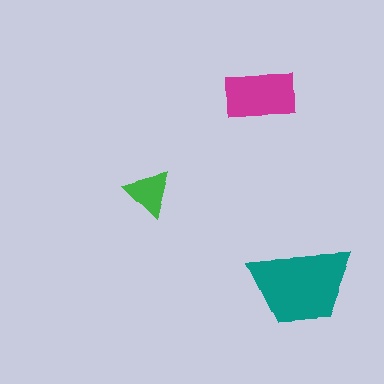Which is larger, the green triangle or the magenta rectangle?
The magenta rectangle.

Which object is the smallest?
The green triangle.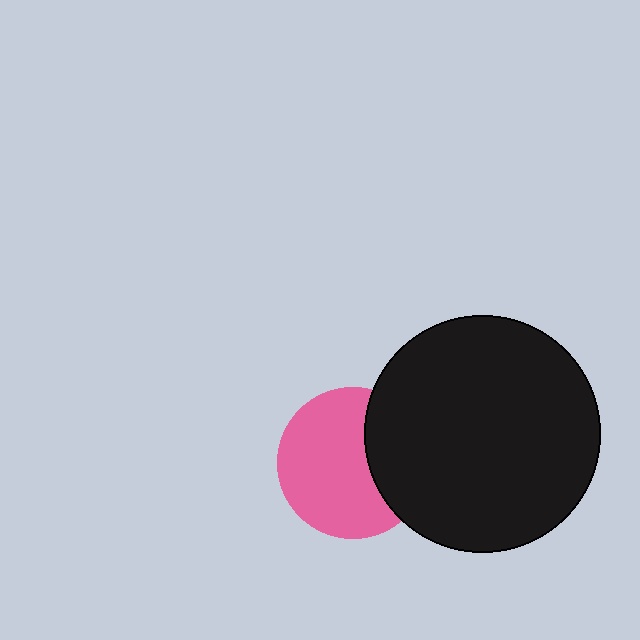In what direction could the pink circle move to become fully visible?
The pink circle could move left. That would shift it out from behind the black circle entirely.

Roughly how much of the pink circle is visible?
Most of it is visible (roughly 68%).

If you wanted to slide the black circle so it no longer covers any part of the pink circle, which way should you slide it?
Slide it right — that is the most direct way to separate the two shapes.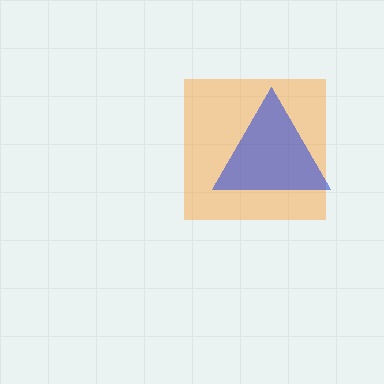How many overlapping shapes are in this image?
There are 2 overlapping shapes in the image.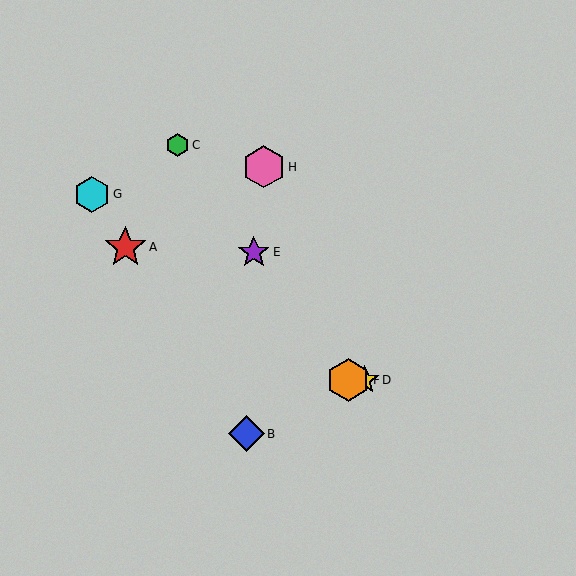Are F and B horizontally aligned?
No, F is at y≈380 and B is at y≈434.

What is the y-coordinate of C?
Object C is at y≈145.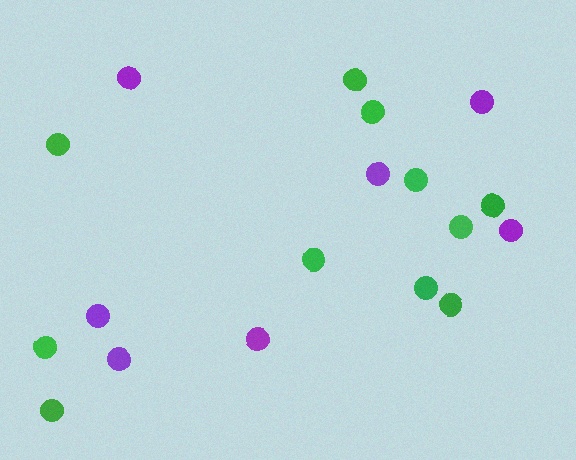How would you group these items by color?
There are 2 groups: one group of purple circles (7) and one group of green circles (11).